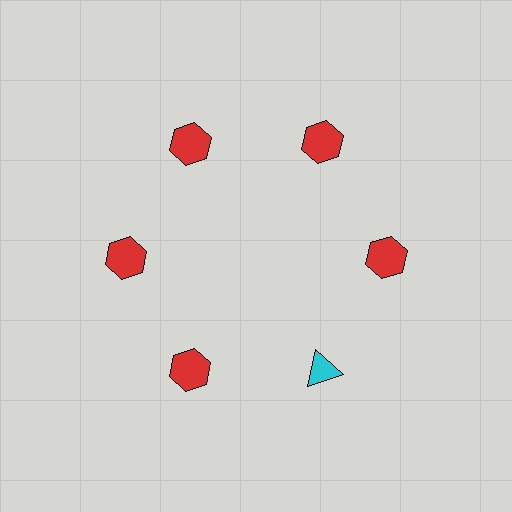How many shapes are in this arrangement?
There are 6 shapes arranged in a ring pattern.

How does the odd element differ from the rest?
It differs in both color (cyan instead of red) and shape (triangle instead of hexagon).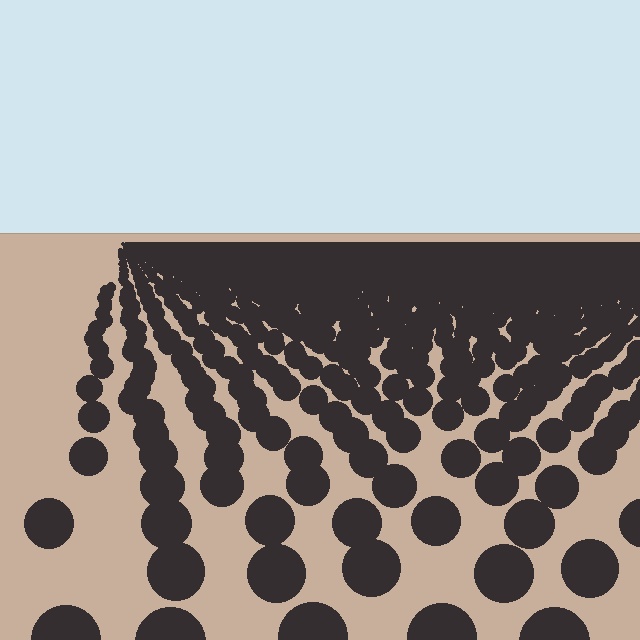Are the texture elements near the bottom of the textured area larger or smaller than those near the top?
Larger. Near the bottom, elements are closer to the viewer and appear at a bigger on-screen size.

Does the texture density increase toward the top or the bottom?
Density increases toward the top.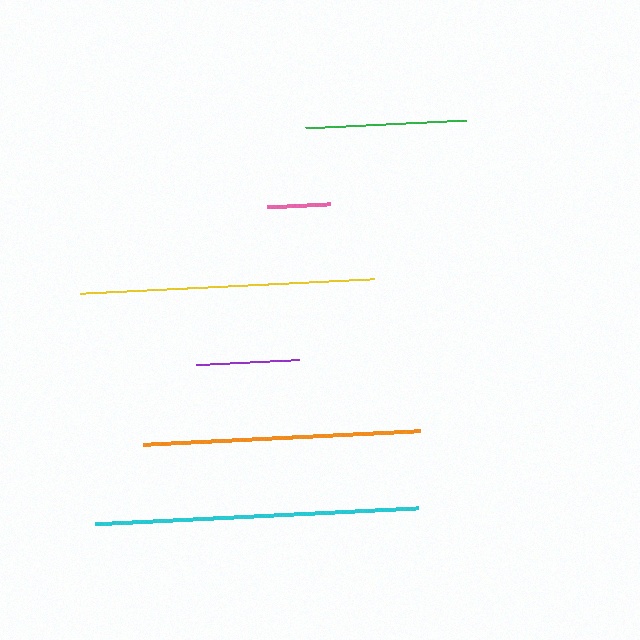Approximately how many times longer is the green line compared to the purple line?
The green line is approximately 1.6 times the length of the purple line.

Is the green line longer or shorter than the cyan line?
The cyan line is longer than the green line.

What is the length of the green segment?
The green segment is approximately 160 pixels long.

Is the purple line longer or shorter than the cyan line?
The cyan line is longer than the purple line.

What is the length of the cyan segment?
The cyan segment is approximately 324 pixels long.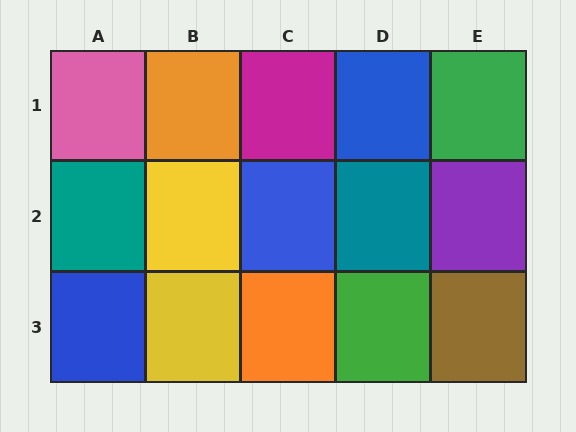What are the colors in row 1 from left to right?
Pink, orange, magenta, blue, green.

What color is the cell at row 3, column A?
Blue.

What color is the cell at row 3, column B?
Yellow.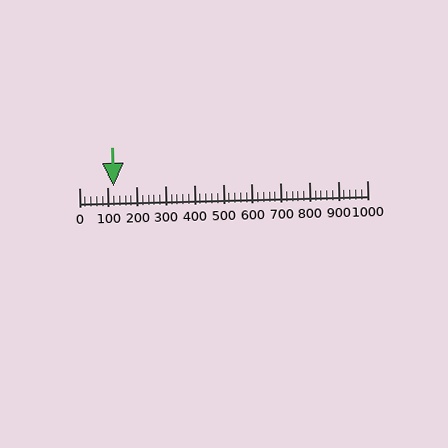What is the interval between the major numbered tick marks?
The major tick marks are spaced 100 units apart.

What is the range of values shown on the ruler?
The ruler shows values from 0 to 1000.